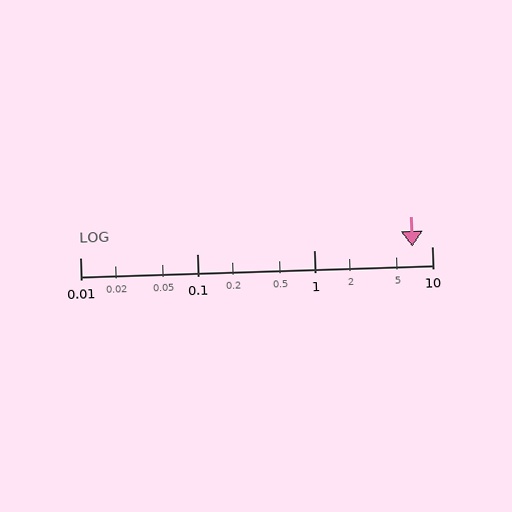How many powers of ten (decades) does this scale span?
The scale spans 3 decades, from 0.01 to 10.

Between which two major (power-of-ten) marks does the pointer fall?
The pointer is between 1 and 10.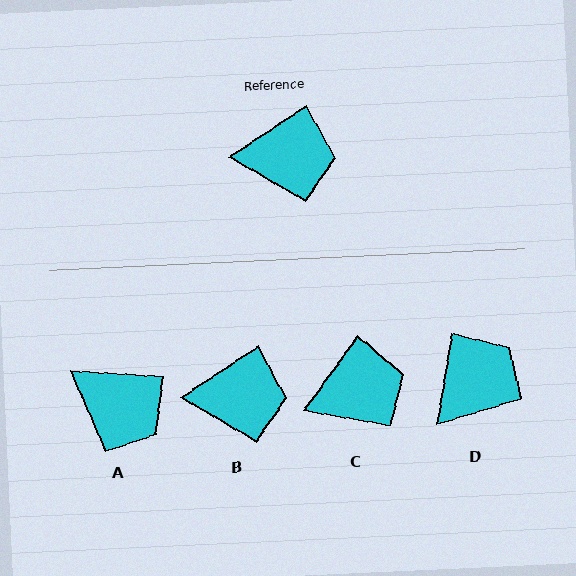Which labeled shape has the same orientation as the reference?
B.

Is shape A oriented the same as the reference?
No, it is off by about 36 degrees.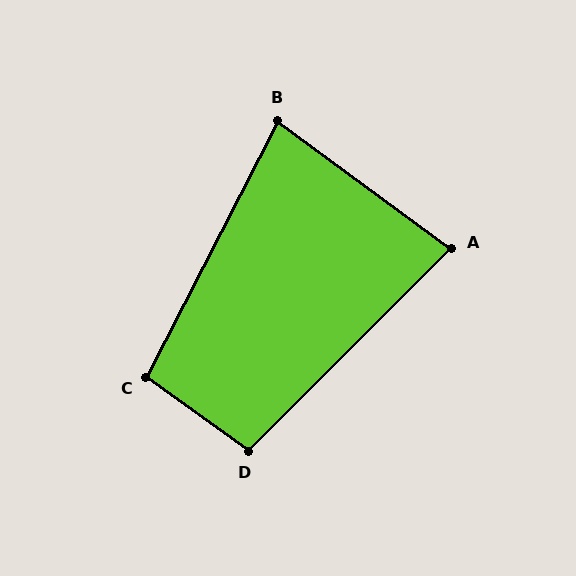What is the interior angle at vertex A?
Approximately 82 degrees (acute).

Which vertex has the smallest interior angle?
B, at approximately 81 degrees.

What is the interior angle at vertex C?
Approximately 98 degrees (obtuse).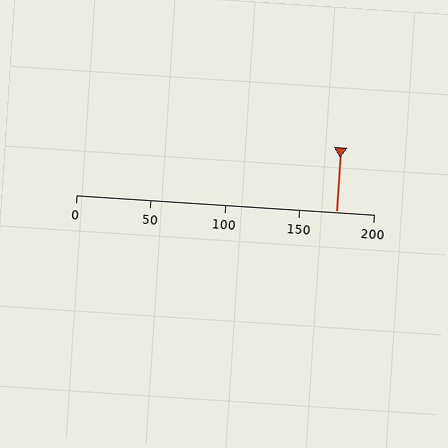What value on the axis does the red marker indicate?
The marker indicates approximately 175.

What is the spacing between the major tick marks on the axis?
The major ticks are spaced 50 apart.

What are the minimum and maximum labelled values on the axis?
The axis runs from 0 to 200.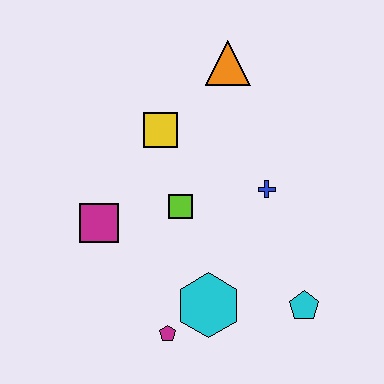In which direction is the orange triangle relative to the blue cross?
The orange triangle is above the blue cross.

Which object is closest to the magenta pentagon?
The cyan hexagon is closest to the magenta pentagon.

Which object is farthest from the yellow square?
The cyan pentagon is farthest from the yellow square.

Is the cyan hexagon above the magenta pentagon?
Yes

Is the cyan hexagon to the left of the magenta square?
No